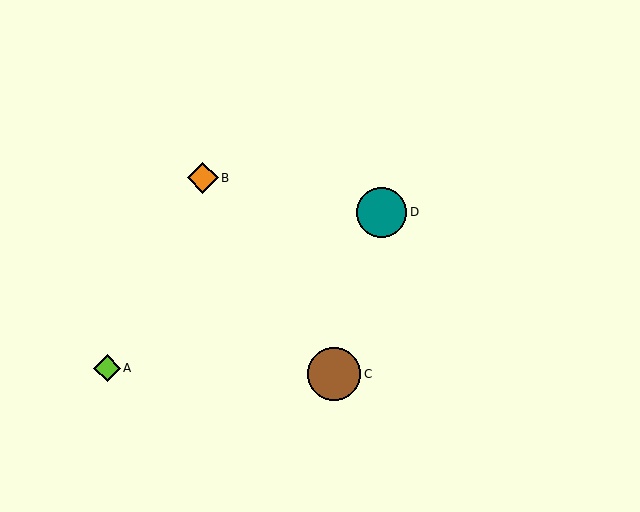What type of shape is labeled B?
Shape B is an orange diamond.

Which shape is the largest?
The brown circle (labeled C) is the largest.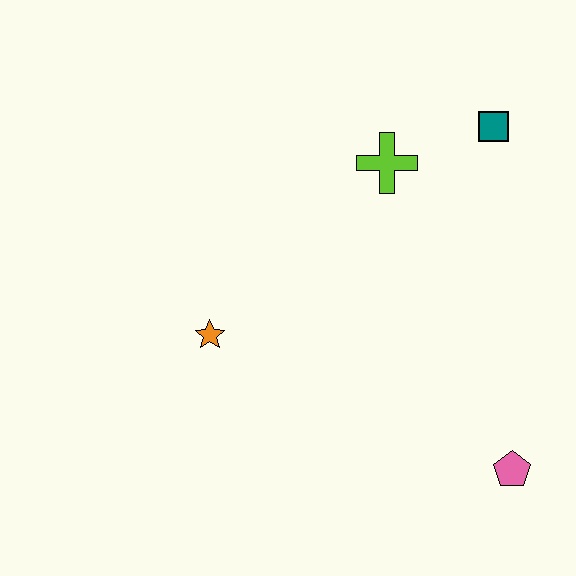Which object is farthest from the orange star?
The teal square is farthest from the orange star.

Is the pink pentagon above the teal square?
No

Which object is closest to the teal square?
The lime cross is closest to the teal square.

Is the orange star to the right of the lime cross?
No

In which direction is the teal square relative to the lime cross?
The teal square is to the right of the lime cross.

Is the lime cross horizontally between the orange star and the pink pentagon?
Yes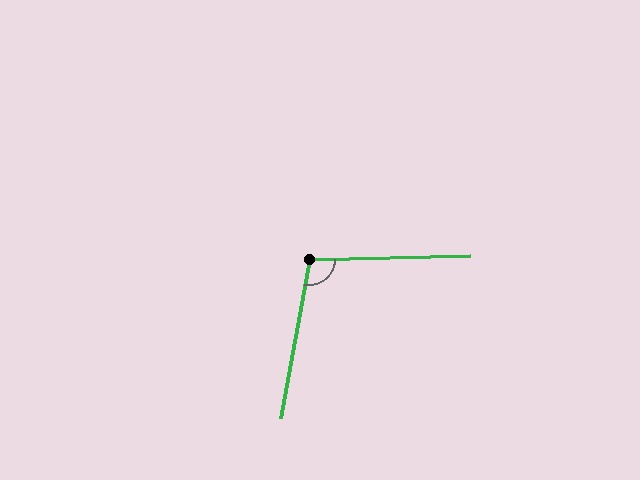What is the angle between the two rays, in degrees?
Approximately 102 degrees.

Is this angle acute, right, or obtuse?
It is obtuse.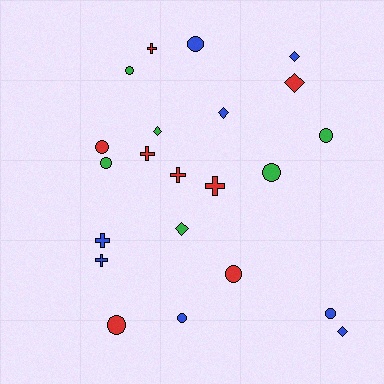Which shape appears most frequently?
Circle, with 10 objects.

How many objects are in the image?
There are 22 objects.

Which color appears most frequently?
Red, with 8 objects.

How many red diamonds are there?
There is 1 red diamond.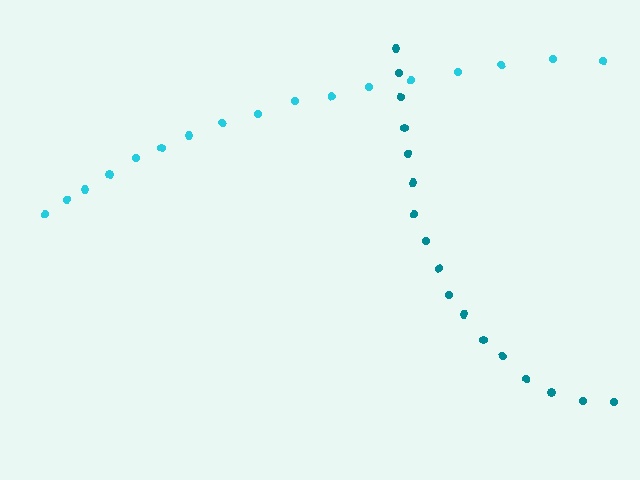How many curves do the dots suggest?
There are 2 distinct paths.